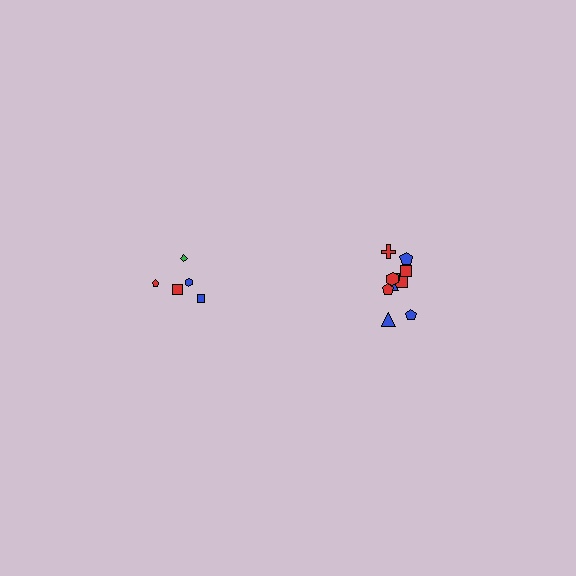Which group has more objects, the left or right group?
The right group.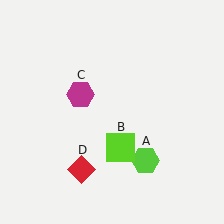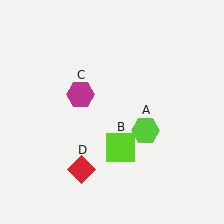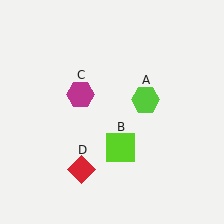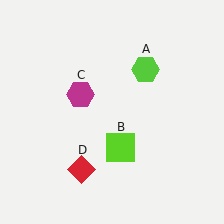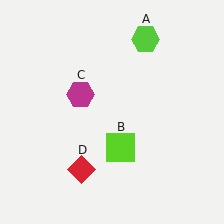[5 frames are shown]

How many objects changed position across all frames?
1 object changed position: lime hexagon (object A).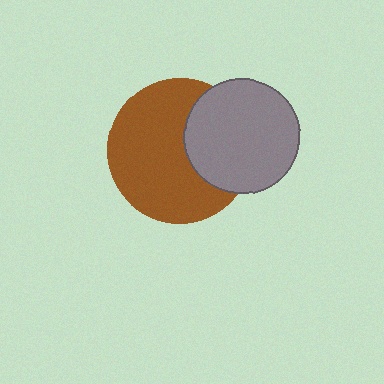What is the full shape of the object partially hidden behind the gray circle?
The partially hidden object is a brown circle.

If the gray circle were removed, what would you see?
You would see the complete brown circle.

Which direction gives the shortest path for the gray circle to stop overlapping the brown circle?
Moving right gives the shortest separation.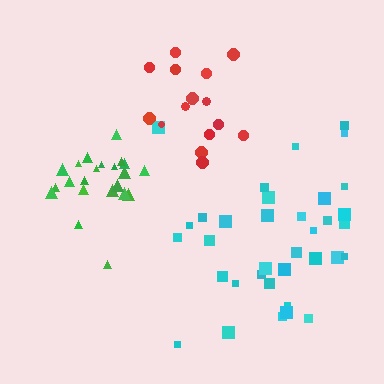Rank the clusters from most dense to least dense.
green, red, cyan.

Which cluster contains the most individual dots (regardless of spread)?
Cyan (35).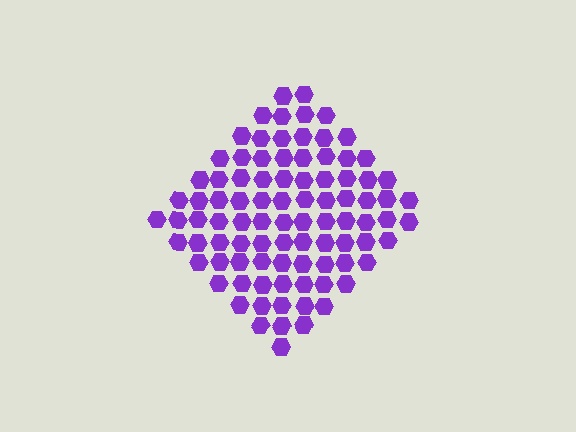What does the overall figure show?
The overall figure shows a diamond.